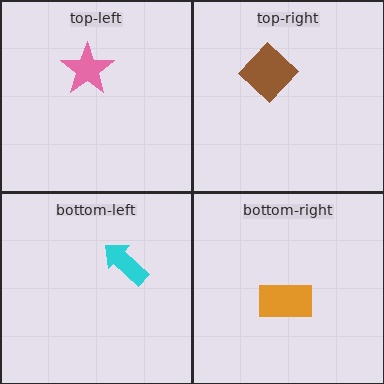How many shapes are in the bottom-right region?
1.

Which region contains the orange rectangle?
The bottom-right region.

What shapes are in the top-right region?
The brown diamond.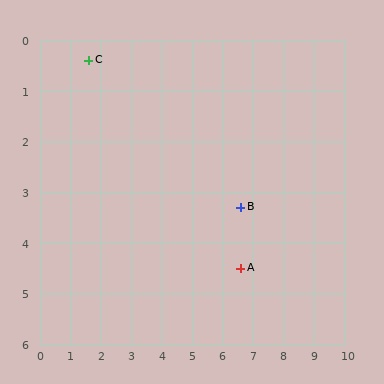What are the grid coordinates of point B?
Point B is at approximately (6.6, 3.3).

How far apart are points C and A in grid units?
Points C and A are about 6.5 grid units apart.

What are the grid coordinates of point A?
Point A is at approximately (6.6, 4.5).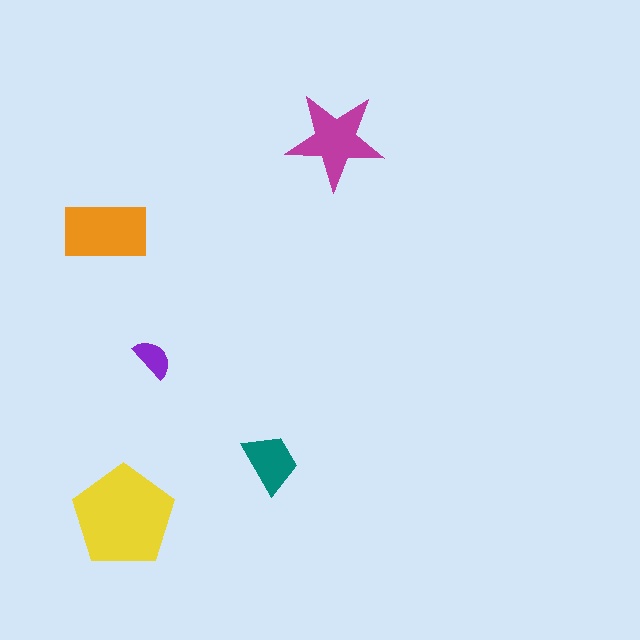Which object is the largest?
The yellow pentagon.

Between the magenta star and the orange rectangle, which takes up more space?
The orange rectangle.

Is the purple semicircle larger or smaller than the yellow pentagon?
Smaller.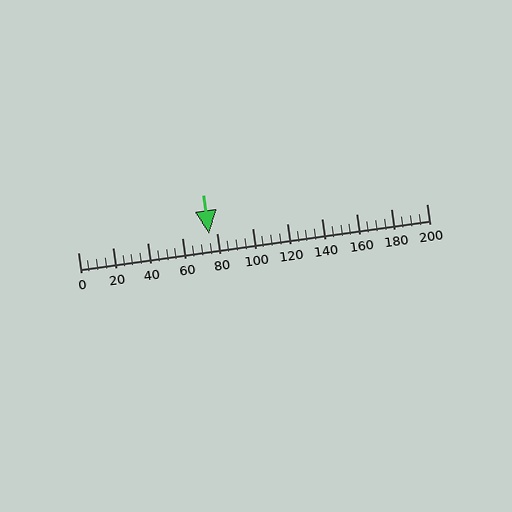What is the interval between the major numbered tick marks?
The major tick marks are spaced 20 units apart.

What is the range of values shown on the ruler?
The ruler shows values from 0 to 200.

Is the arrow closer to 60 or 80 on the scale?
The arrow is closer to 80.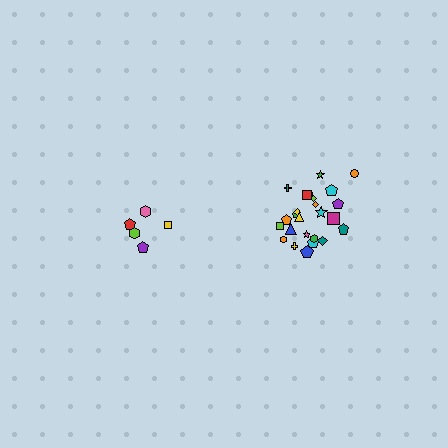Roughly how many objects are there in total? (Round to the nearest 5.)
Roughly 30 objects in total.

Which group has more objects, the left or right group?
The right group.